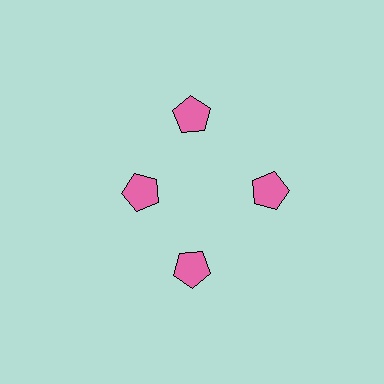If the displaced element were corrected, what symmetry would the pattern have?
It would have 4-fold rotational symmetry — the pattern would map onto itself every 90 degrees.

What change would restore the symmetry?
The symmetry would be restored by moving it outward, back onto the ring so that all 4 pentagons sit at equal angles and equal distance from the center.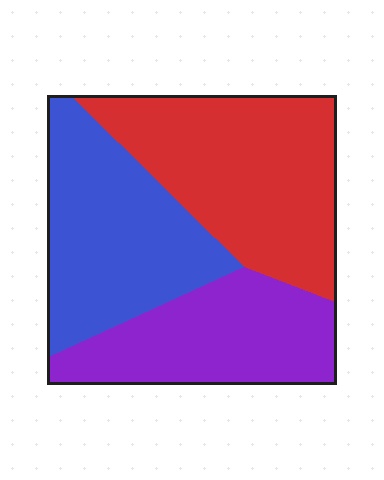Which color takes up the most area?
Red, at roughly 40%.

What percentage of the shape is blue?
Blue takes up between a sixth and a third of the shape.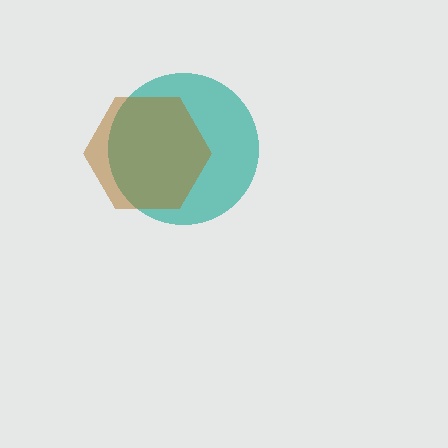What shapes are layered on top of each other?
The layered shapes are: a teal circle, a brown hexagon.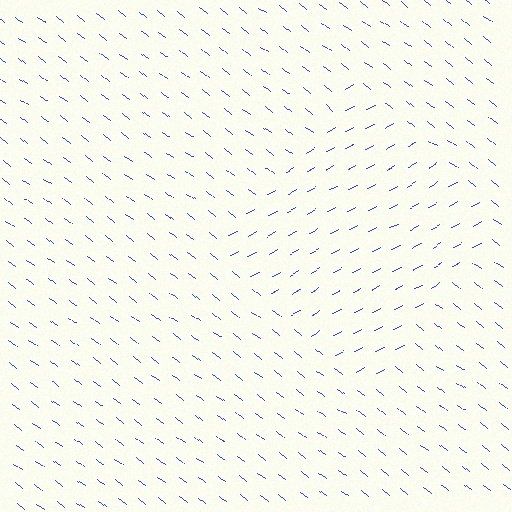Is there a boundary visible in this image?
Yes, there is a texture boundary formed by a change in line orientation.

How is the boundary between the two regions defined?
The boundary is defined purely by a change in line orientation (approximately 65 degrees difference). All lines are the same color and thickness.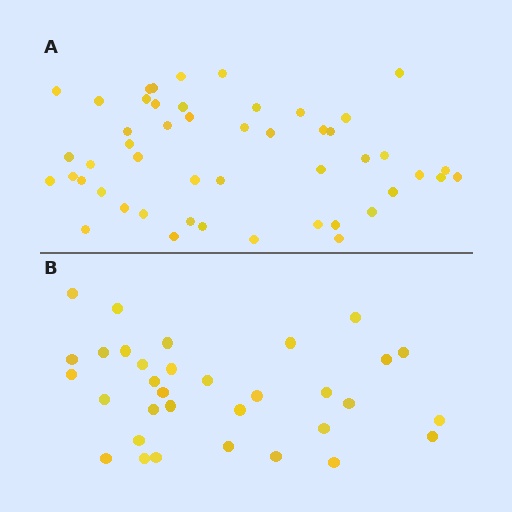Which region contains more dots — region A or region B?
Region A (the top region) has more dots.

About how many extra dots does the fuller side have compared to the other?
Region A has approximately 15 more dots than region B.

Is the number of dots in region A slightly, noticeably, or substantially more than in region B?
Region A has substantially more. The ratio is roughly 1.5 to 1.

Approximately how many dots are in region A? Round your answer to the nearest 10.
About 50 dots. (The exact count is 49, which rounds to 50.)